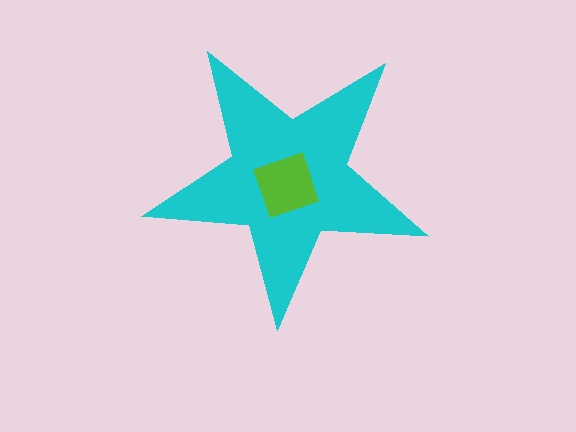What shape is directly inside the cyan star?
The lime diamond.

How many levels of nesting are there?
2.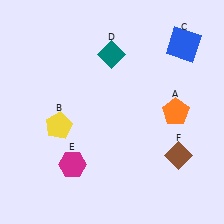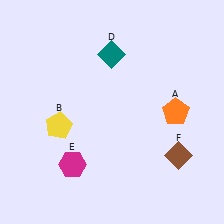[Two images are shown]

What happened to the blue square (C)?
The blue square (C) was removed in Image 2. It was in the top-right area of Image 1.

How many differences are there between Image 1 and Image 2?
There is 1 difference between the two images.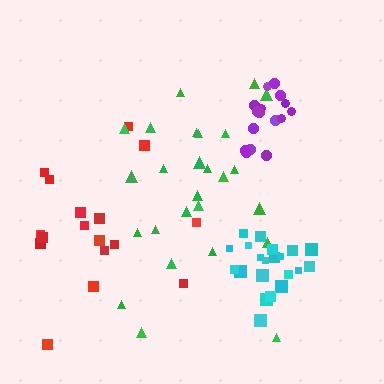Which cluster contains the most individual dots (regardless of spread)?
Green (26).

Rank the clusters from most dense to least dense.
purple, cyan, green, red.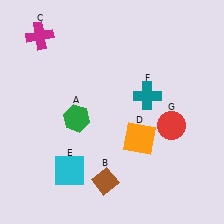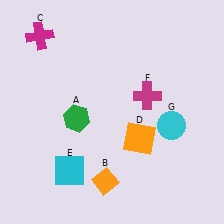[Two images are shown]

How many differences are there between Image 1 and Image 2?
There are 3 differences between the two images.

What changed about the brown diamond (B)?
In Image 1, B is brown. In Image 2, it changed to orange.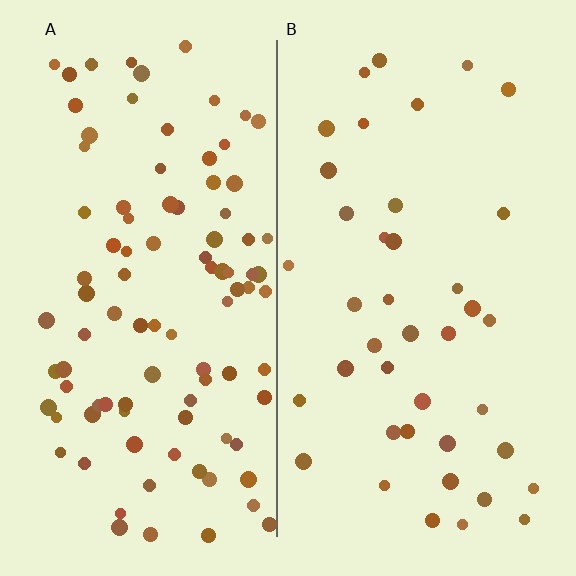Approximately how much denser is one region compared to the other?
Approximately 2.4× — region A over region B.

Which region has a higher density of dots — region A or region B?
A (the left).